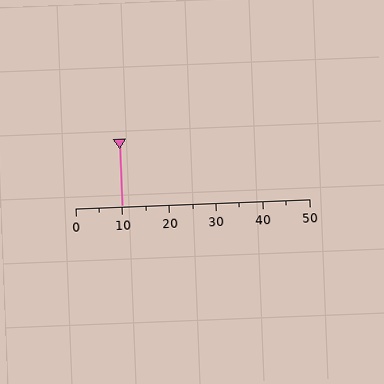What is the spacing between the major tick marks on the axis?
The major ticks are spaced 10 apart.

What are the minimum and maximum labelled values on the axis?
The axis runs from 0 to 50.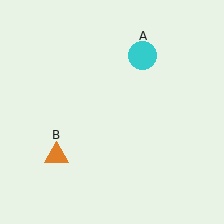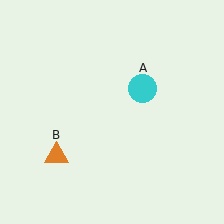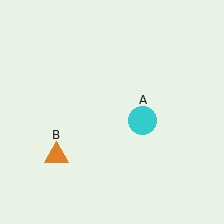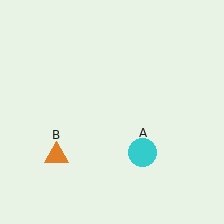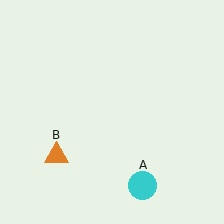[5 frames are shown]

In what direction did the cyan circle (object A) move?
The cyan circle (object A) moved down.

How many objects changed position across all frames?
1 object changed position: cyan circle (object A).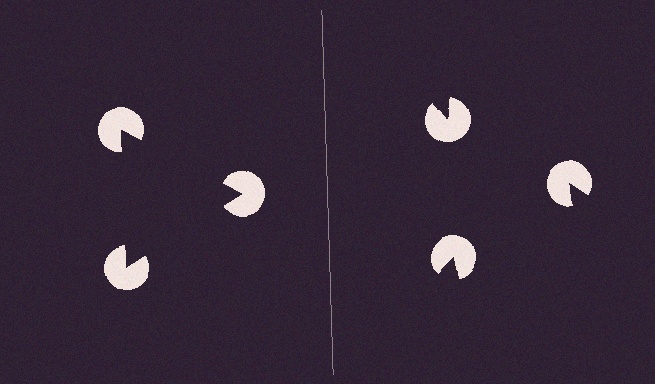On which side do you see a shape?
An illusory triangle appears on the left side. On the right side the wedge cuts are rotated, so no coherent shape forms.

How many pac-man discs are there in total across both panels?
6 — 3 on each side.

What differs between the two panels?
The pac-man discs are positioned identically on both sides; only the wedge orientations differ. On the left they align to a triangle; on the right they are misaligned.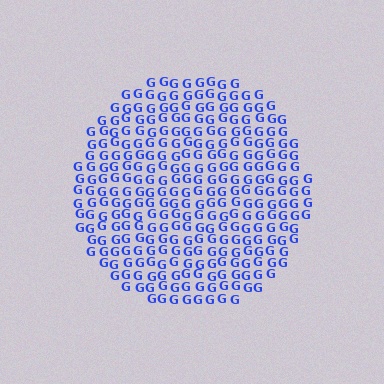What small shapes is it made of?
It is made of small letter G's.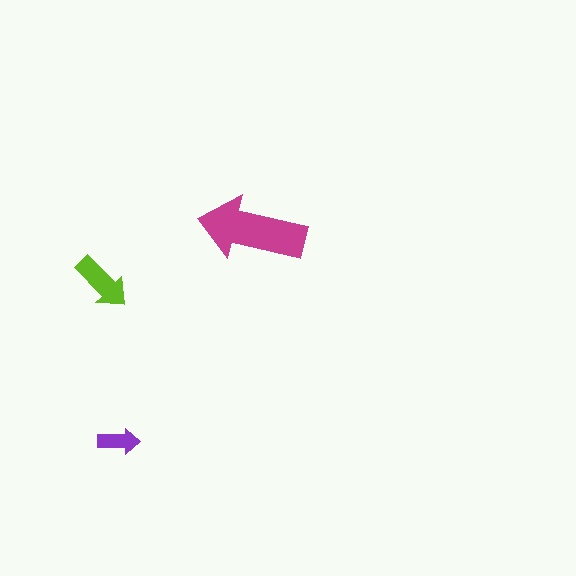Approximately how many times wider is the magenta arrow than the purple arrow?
About 2.5 times wider.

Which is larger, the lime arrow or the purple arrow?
The lime one.